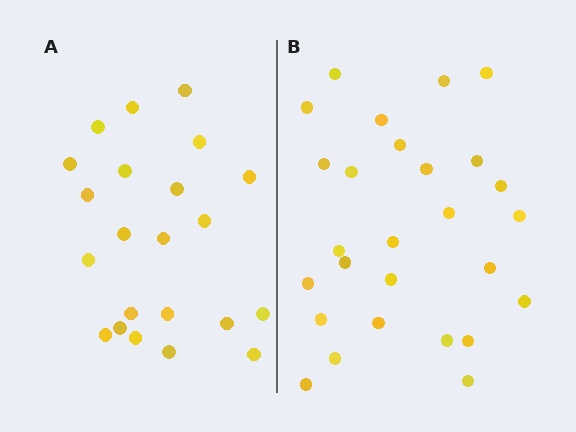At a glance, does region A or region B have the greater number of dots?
Region B (the right region) has more dots.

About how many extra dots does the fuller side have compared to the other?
Region B has about 5 more dots than region A.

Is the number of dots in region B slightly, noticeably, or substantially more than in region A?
Region B has only slightly more — the two regions are fairly close. The ratio is roughly 1.2 to 1.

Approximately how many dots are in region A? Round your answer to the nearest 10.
About 20 dots. (The exact count is 22, which rounds to 20.)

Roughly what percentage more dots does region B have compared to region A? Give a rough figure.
About 25% more.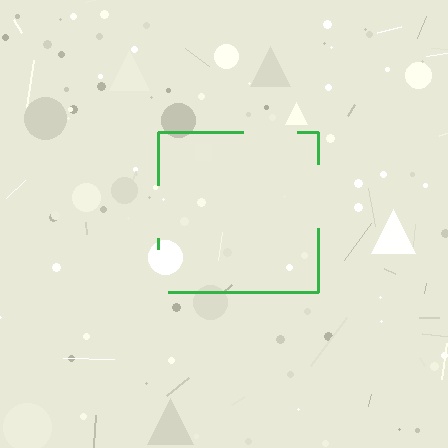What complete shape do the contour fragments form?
The contour fragments form a square.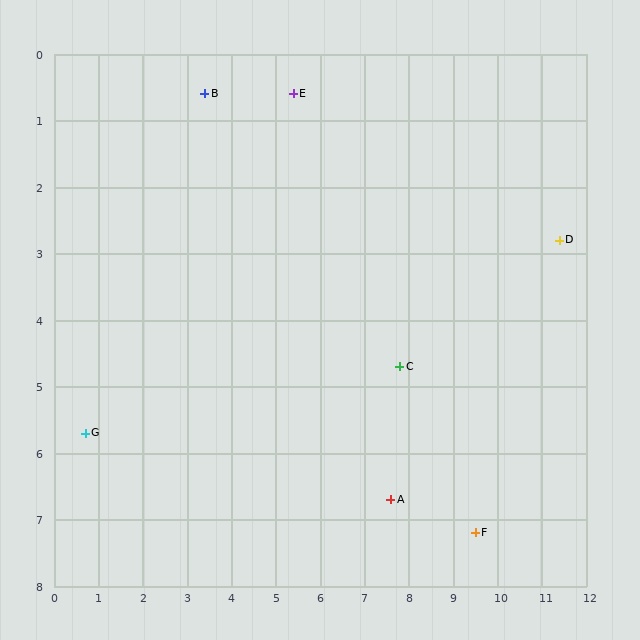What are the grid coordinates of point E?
Point E is at approximately (5.4, 0.6).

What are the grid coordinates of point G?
Point G is at approximately (0.7, 5.7).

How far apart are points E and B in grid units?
Points E and B are about 2.0 grid units apart.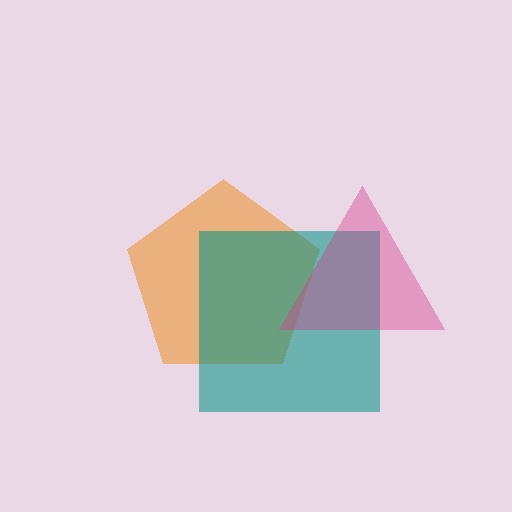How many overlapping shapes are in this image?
There are 3 overlapping shapes in the image.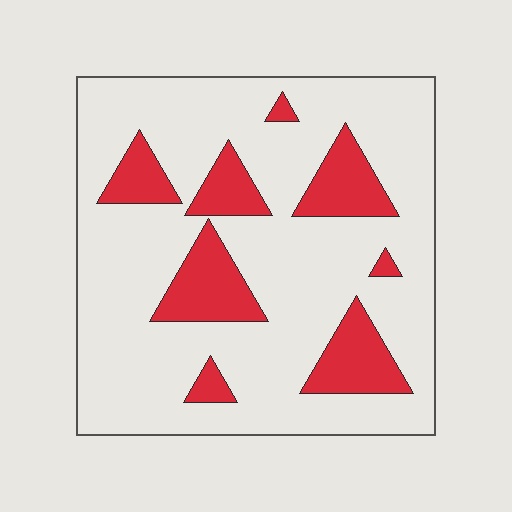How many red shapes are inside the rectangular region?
8.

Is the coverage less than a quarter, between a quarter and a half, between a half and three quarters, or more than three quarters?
Less than a quarter.